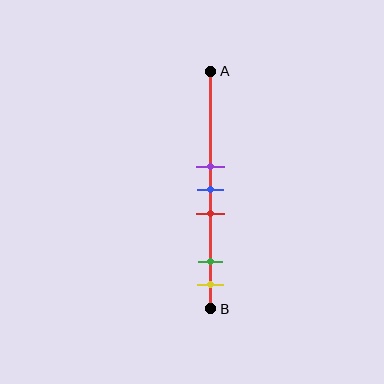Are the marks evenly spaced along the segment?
No, the marks are not evenly spaced.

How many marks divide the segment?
There are 5 marks dividing the segment.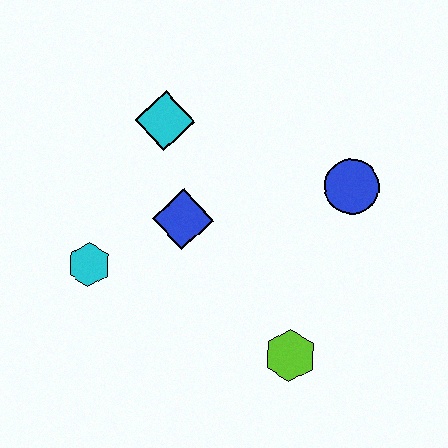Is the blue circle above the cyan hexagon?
Yes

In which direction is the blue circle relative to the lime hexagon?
The blue circle is above the lime hexagon.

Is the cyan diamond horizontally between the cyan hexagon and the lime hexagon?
Yes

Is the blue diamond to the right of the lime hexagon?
No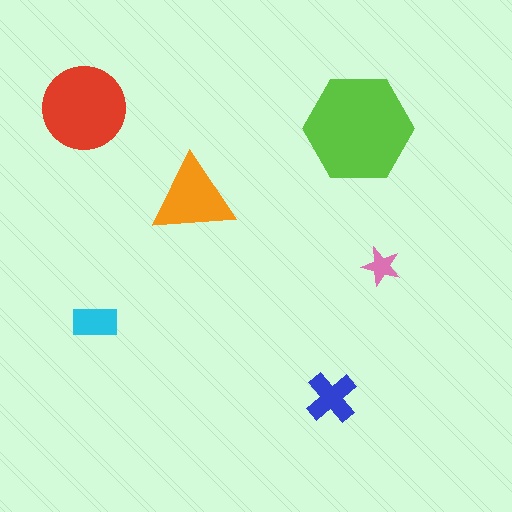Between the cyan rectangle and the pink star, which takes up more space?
The cyan rectangle.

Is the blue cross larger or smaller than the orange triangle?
Smaller.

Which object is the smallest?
The pink star.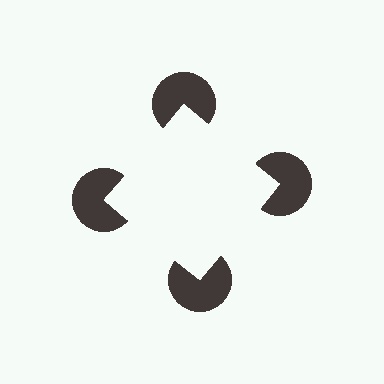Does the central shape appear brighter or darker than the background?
It typically appears slightly brighter than the background, even though no actual brightness change is drawn.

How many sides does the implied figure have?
4 sides.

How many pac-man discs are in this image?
There are 4 — one at each vertex of the illusory square.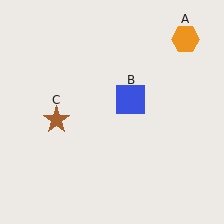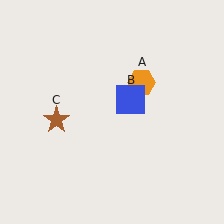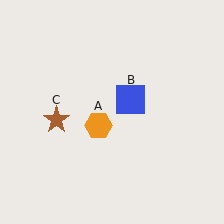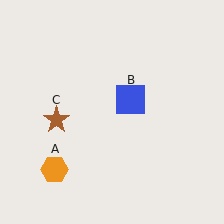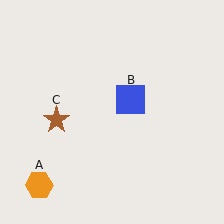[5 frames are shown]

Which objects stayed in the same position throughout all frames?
Blue square (object B) and brown star (object C) remained stationary.